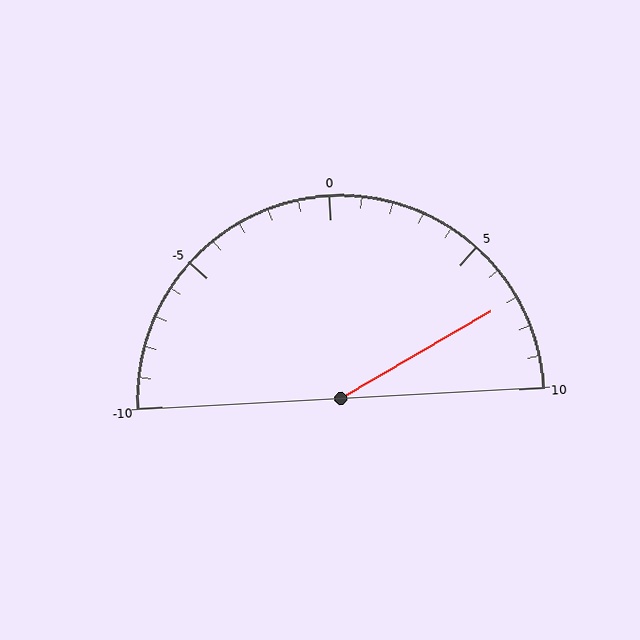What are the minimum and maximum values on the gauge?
The gauge ranges from -10 to 10.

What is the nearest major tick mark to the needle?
The nearest major tick mark is 5.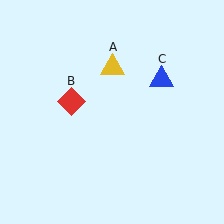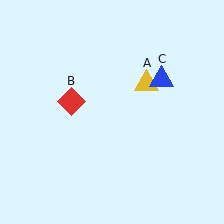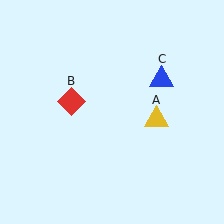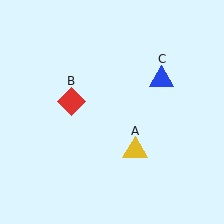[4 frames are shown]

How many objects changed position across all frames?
1 object changed position: yellow triangle (object A).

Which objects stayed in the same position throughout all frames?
Red diamond (object B) and blue triangle (object C) remained stationary.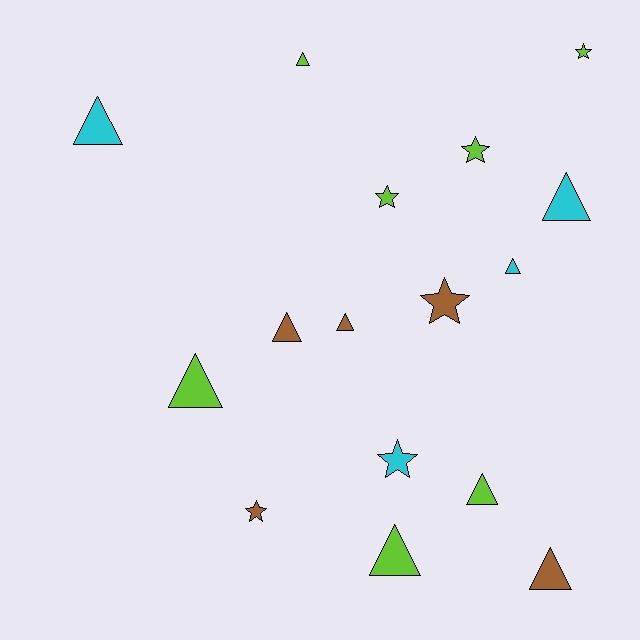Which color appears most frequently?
Lime, with 7 objects.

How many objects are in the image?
There are 16 objects.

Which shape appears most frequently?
Triangle, with 10 objects.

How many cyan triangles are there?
There are 3 cyan triangles.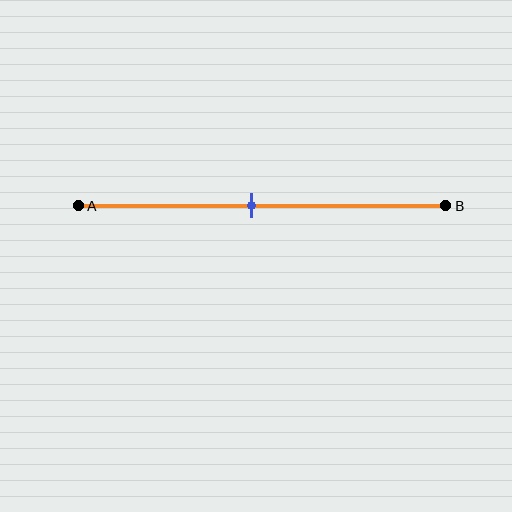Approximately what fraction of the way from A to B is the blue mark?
The blue mark is approximately 45% of the way from A to B.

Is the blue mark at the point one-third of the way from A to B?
No, the mark is at about 45% from A, not at the 33% one-third point.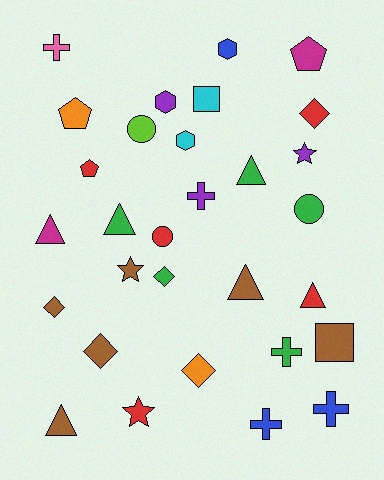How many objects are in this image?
There are 30 objects.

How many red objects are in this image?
There are 5 red objects.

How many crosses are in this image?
There are 5 crosses.